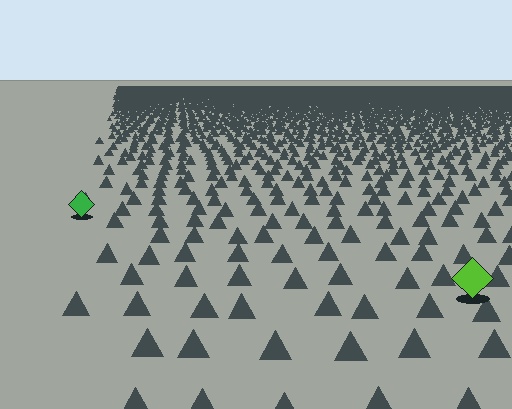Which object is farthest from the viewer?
The green diamond is farthest from the viewer. It appears smaller and the ground texture around it is denser.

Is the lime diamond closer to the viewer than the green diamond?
Yes. The lime diamond is closer — you can tell from the texture gradient: the ground texture is coarser near it.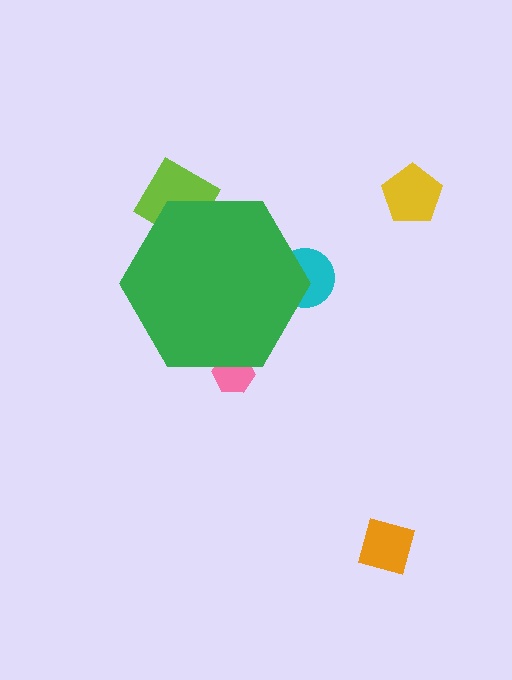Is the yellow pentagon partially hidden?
No, the yellow pentagon is fully visible.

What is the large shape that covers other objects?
A green hexagon.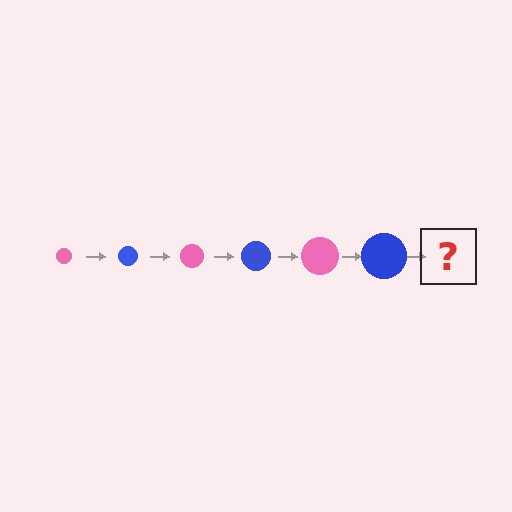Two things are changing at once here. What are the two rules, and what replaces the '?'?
The two rules are that the circle grows larger each step and the color cycles through pink and blue. The '?' should be a pink circle, larger than the previous one.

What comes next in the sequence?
The next element should be a pink circle, larger than the previous one.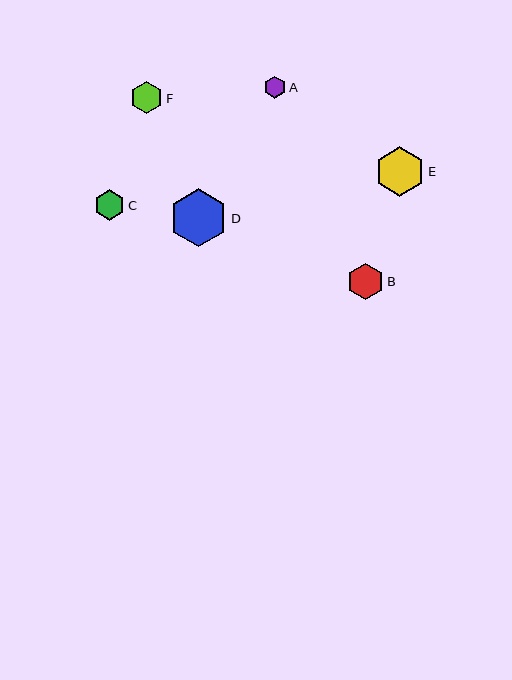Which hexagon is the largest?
Hexagon D is the largest with a size of approximately 58 pixels.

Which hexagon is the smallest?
Hexagon A is the smallest with a size of approximately 22 pixels.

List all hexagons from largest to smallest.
From largest to smallest: D, E, B, F, C, A.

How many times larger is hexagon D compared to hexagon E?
Hexagon D is approximately 1.2 times the size of hexagon E.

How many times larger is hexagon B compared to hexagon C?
Hexagon B is approximately 1.2 times the size of hexagon C.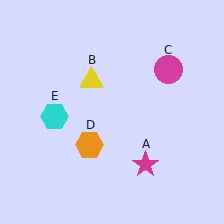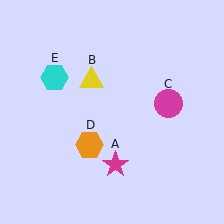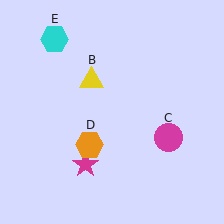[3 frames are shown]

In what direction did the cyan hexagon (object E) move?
The cyan hexagon (object E) moved up.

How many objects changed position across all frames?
3 objects changed position: magenta star (object A), magenta circle (object C), cyan hexagon (object E).